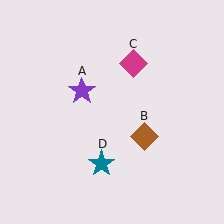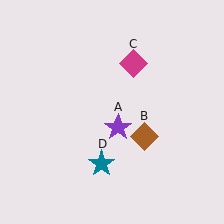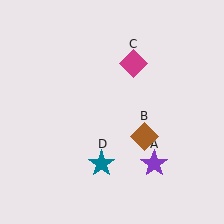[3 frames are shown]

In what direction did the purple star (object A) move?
The purple star (object A) moved down and to the right.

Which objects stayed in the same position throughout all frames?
Brown diamond (object B) and magenta diamond (object C) and teal star (object D) remained stationary.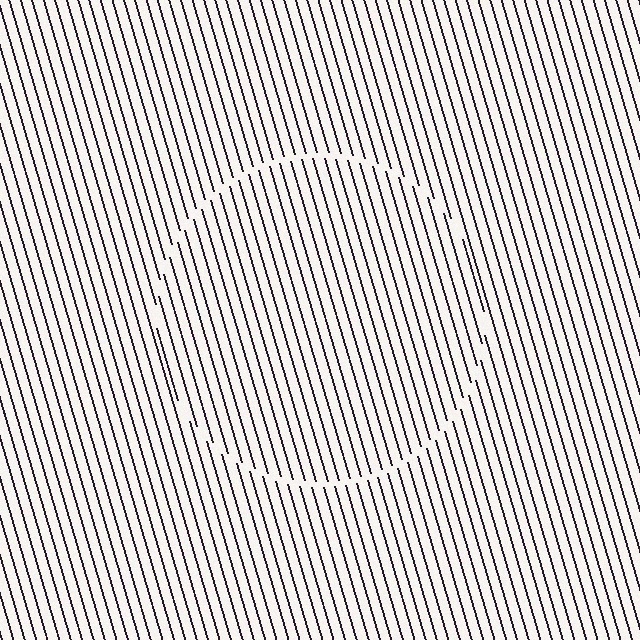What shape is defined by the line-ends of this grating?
An illusory circle. The interior of the shape contains the same grating, shifted by half a period — the contour is defined by the phase discontinuity where line-ends from the inner and outer gratings abut.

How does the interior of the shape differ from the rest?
The interior of the shape contains the same grating, shifted by half a period — the contour is defined by the phase discontinuity where line-ends from the inner and outer gratings abut.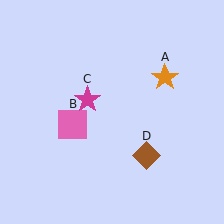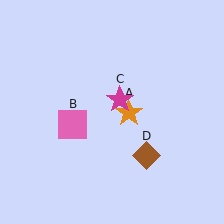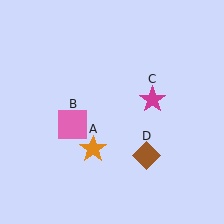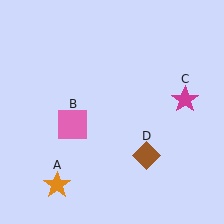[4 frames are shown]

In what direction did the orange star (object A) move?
The orange star (object A) moved down and to the left.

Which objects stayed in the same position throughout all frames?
Pink square (object B) and brown diamond (object D) remained stationary.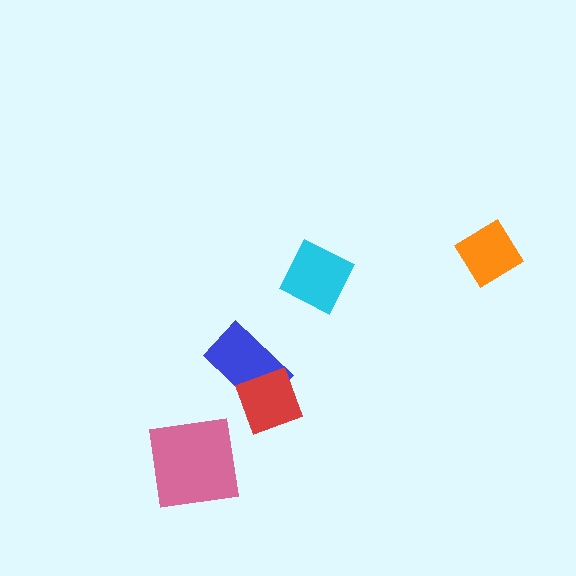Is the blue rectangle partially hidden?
Yes, it is partially covered by another shape.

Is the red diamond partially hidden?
No, no other shape covers it.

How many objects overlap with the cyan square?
0 objects overlap with the cyan square.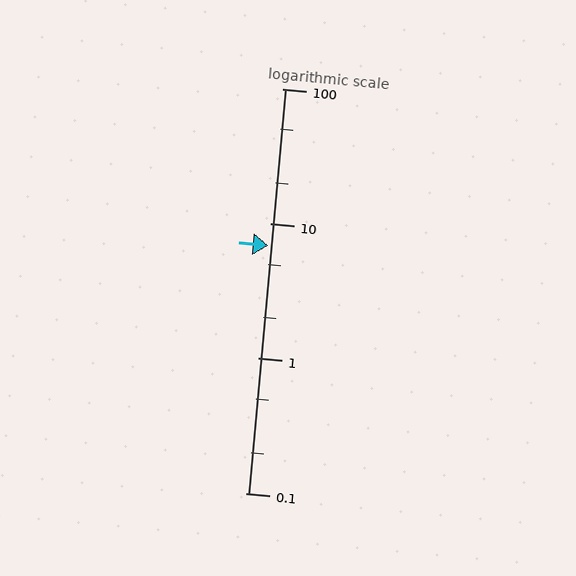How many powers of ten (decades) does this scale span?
The scale spans 3 decades, from 0.1 to 100.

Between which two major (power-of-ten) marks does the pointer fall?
The pointer is between 1 and 10.